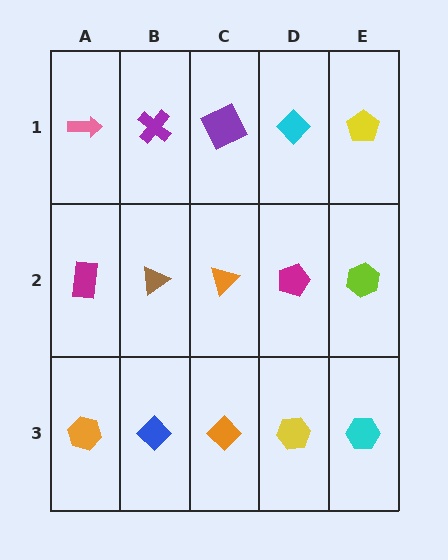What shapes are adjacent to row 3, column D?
A magenta pentagon (row 2, column D), an orange diamond (row 3, column C), a cyan hexagon (row 3, column E).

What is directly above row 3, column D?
A magenta pentagon.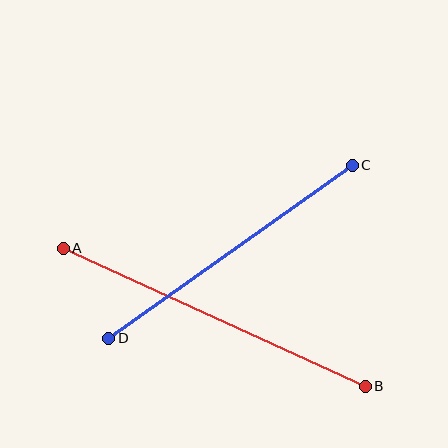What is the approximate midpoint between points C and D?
The midpoint is at approximately (230, 252) pixels.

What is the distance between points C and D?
The distance is approximately 299 pixels.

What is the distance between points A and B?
The distance is approximately 332 pixels.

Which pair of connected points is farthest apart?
Points A and B are farthest apart.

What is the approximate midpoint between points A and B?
The midpoint is at approximately (214, 317) pixels.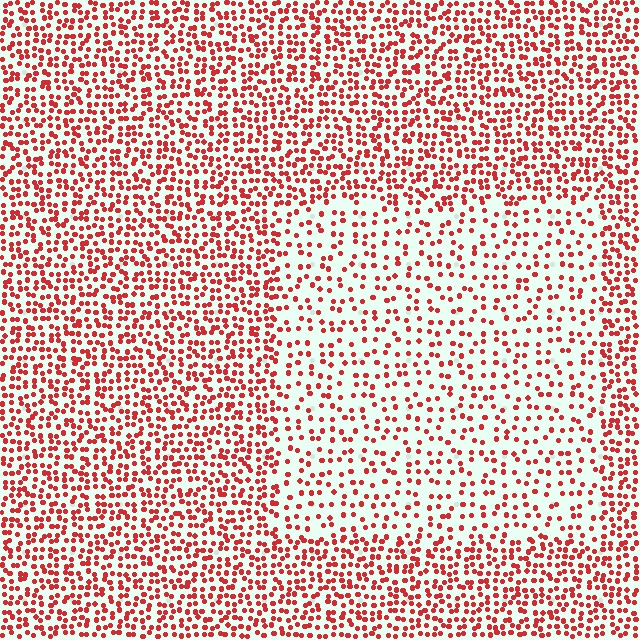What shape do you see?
I see a rectangle.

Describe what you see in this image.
The image contains small red elements arranged at two different densities. A rectangle-shaped region is visible where the elements are less densely packed than the surrounding area.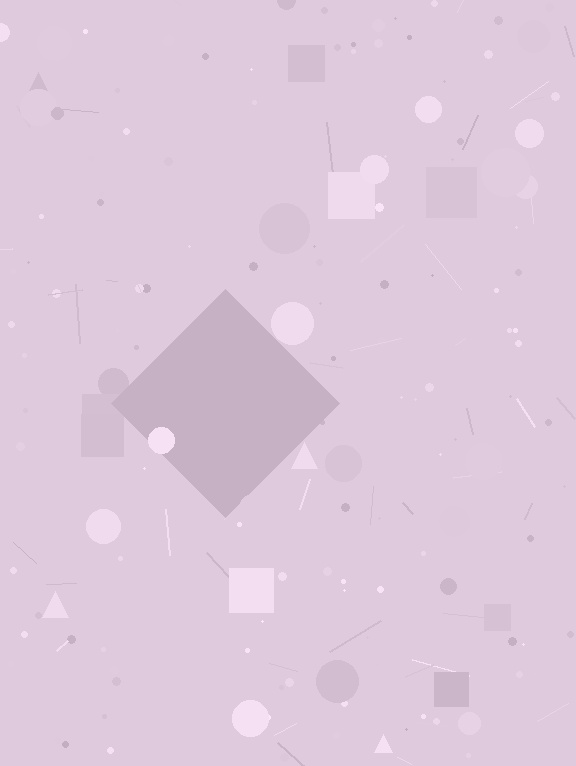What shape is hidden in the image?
A diamond is hidden in the image.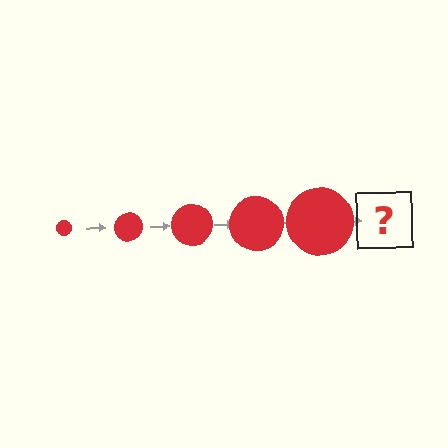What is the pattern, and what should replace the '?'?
The pattern is that the circle gets progressively larger each step. The '?' should be a red circle, larger than the previous one.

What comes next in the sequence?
The next element should be a red circle, larger than the previous one.